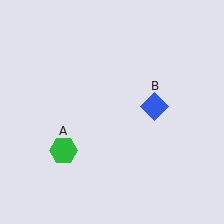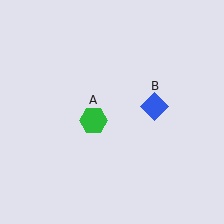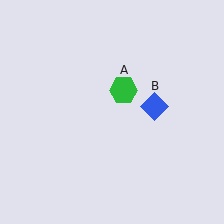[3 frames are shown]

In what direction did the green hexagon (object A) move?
The green hexagon (object A) moved up and to the right.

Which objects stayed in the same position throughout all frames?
Blue diamond (object B) remained stationary.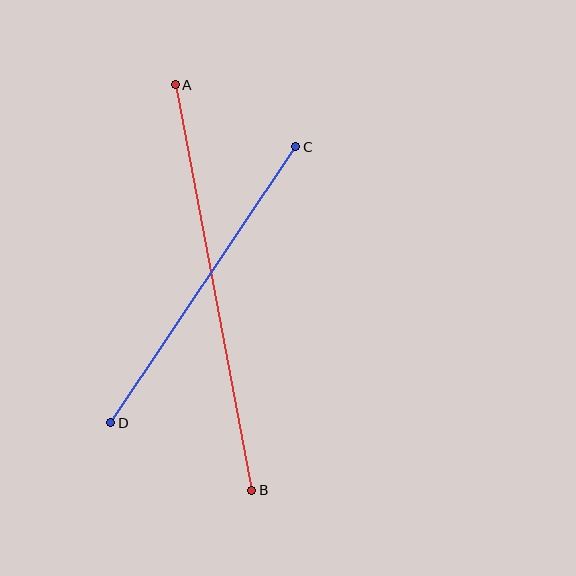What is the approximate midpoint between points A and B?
The midpoint is at approximately (214, 288) pixels.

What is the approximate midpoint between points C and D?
The midpoint is at approximately (203, 285) pixels.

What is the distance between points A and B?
The distance is approximately 412 pixels.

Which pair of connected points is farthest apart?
Points A and B are farthest apart.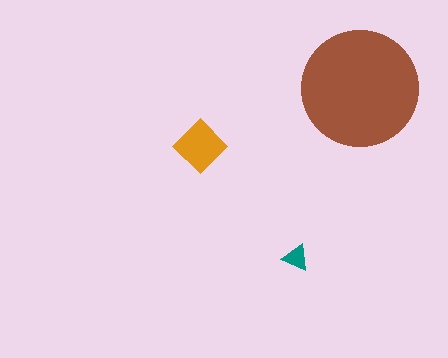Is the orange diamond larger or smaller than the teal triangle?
Larger.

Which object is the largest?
The brown circle.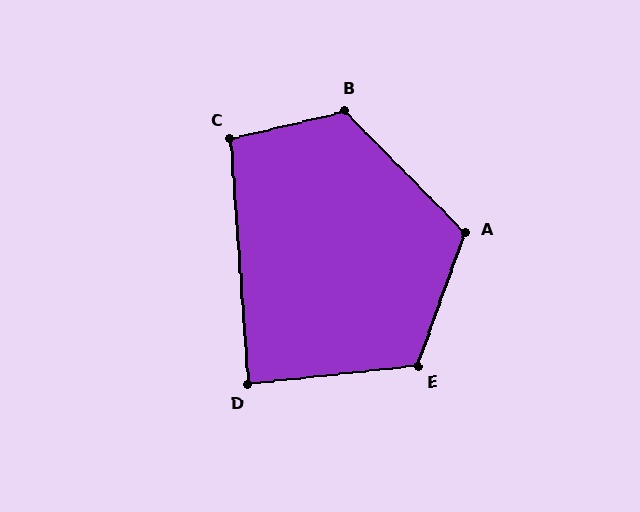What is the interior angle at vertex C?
Approximately 100 degrees (obtuse).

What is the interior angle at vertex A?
Approximately 116 degrees (obtuse).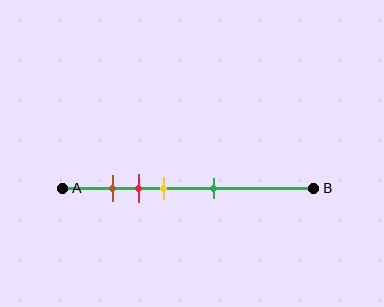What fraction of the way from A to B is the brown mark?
The brown mark is approximately 20% (0.2) of the way from A to B.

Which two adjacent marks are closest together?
The brown and red marks are the closest adjacent pair.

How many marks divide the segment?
There are 4 marks dividing the segment.